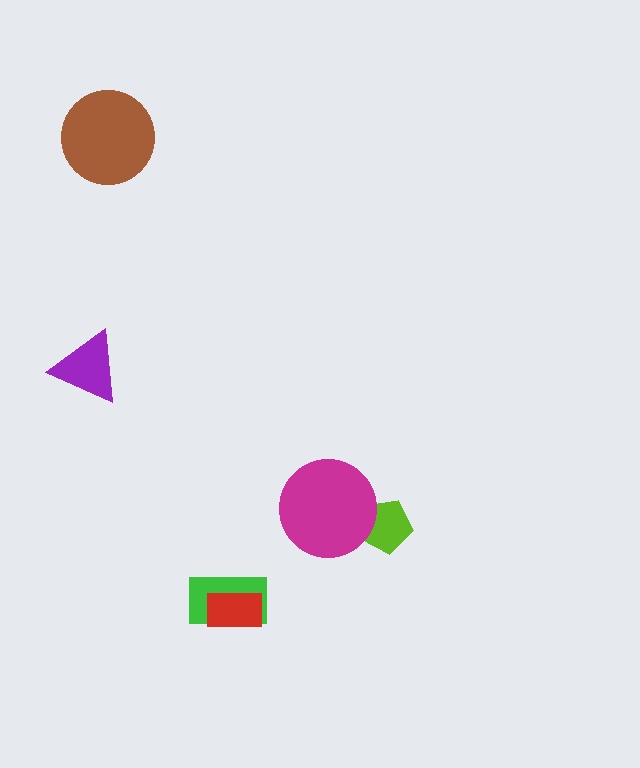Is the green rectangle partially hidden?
Yes, it is partially covered by another shape.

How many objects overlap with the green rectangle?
1 object overlaps with the green rectangle.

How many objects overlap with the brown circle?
0 objects overlap with the brown circle.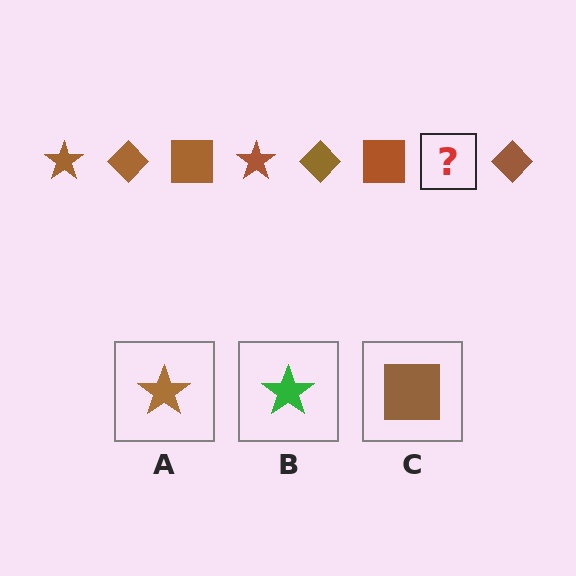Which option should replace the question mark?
Option A.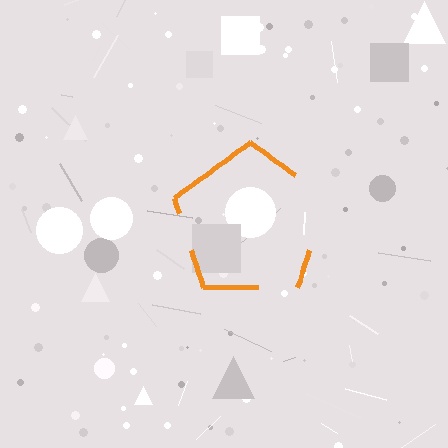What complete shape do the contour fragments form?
The contour fragments form a pentagon.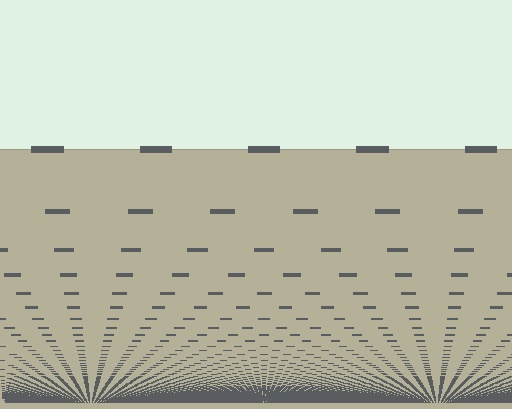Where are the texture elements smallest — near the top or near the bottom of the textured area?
Near the bottom.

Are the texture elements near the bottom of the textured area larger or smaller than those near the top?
Smaller. The gradient is inverted — elements near the bottom are smaller and denser.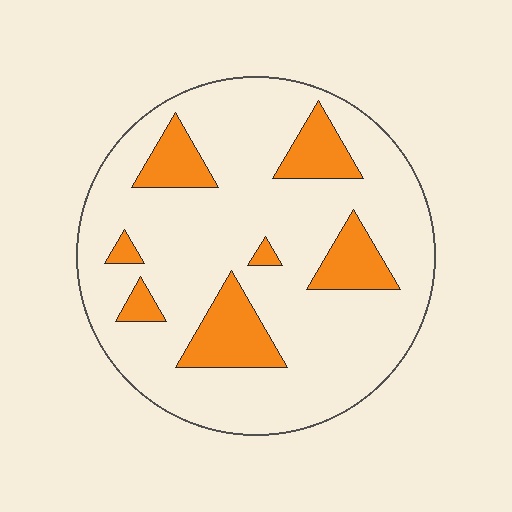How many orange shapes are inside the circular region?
7.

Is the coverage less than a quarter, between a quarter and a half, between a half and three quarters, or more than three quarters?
Less than a quarter.